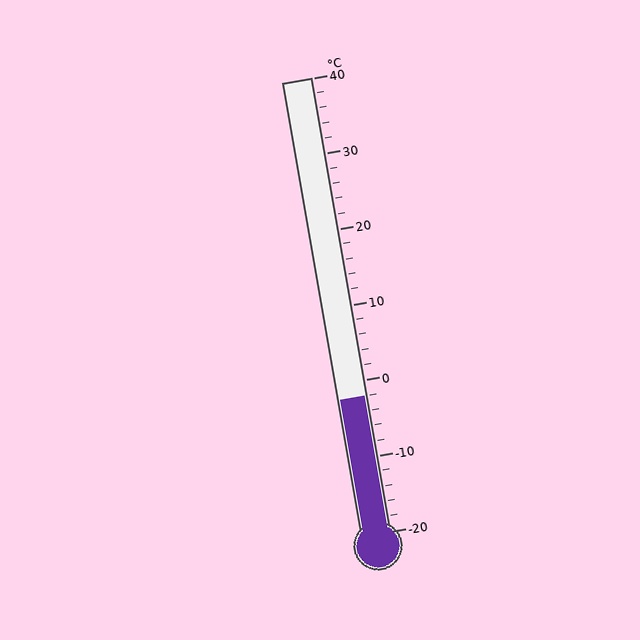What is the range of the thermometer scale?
The thermometer scale ranges from -20°C to 40°C.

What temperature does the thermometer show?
The thermometer shows approximately -2°C.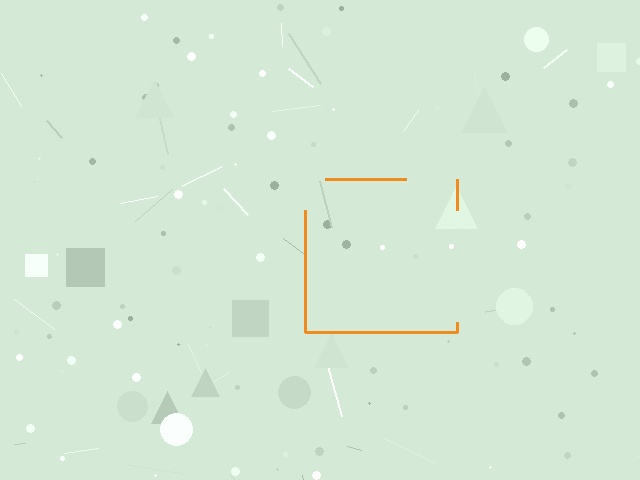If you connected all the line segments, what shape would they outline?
They would outline a square.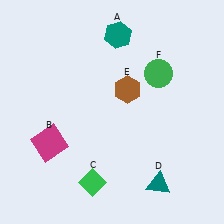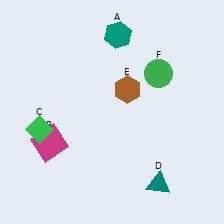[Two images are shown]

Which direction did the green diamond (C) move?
The green diamond (C) moved left.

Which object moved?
The green diamond (C) moved left.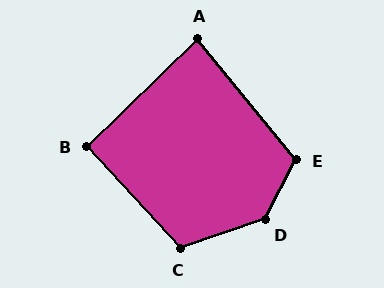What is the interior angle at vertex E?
Approximately 114 degrees (obtuse).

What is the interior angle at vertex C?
Approximately 114 degrees (obtuse).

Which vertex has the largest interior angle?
D, at approximately 136 degrees.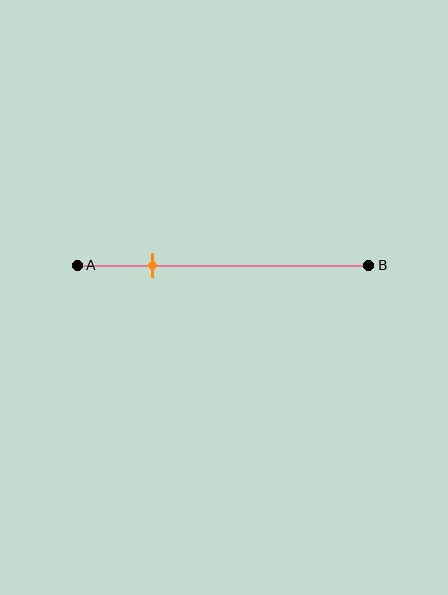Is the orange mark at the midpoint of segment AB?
No, the mark is at about 25% from A, not at the 50% midpoint.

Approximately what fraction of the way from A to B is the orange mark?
The orange mark is approximately 25% of the way from A to B.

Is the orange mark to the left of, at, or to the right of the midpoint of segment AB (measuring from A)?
The orange mark is to the left of the midpoint of segment AB.